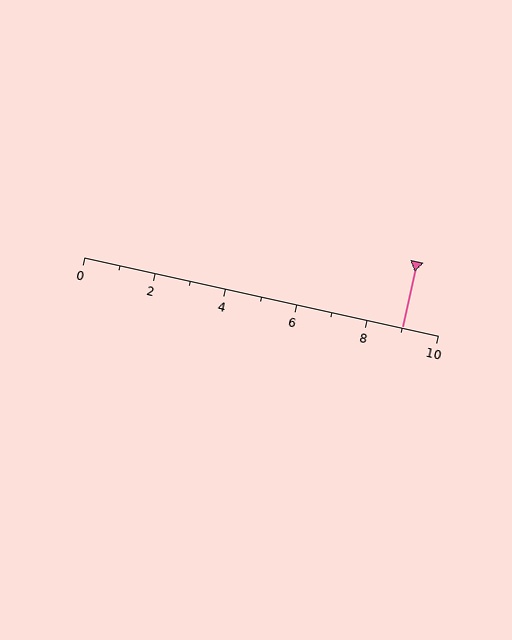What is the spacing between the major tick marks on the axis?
The major ticks are spaced 2 apart.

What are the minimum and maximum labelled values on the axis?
The axis runs from 0 to 10.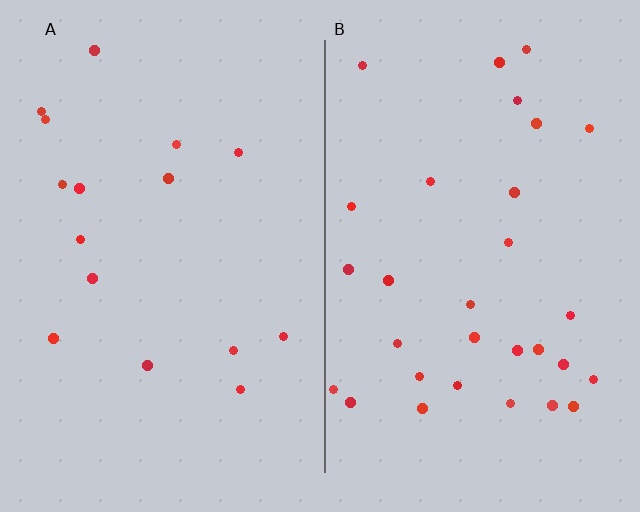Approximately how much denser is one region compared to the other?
Approximately 1.9× — region B over region A.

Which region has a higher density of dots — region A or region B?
B (the right).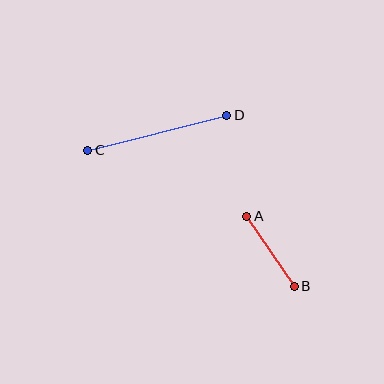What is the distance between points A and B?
The distance is approximately 84 pixels.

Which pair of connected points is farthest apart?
Points C and D are farthest apart.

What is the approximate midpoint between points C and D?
The midpoint is at approximately (157, 133) pixels.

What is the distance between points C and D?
The distance is approximately 143 pixels.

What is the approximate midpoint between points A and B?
The midpoint is at approximately (270, 251) pixels.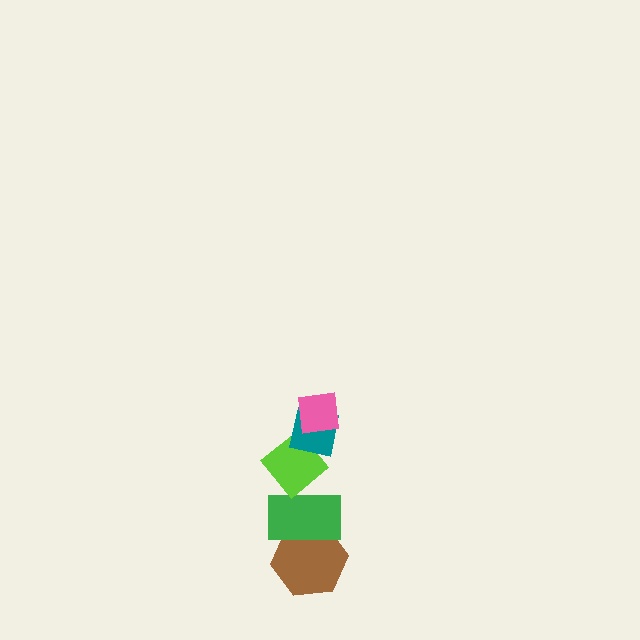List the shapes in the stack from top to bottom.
From top to bottom: the pink square, the teal square, the lime diamond, the green rectangle, the brown hexagon.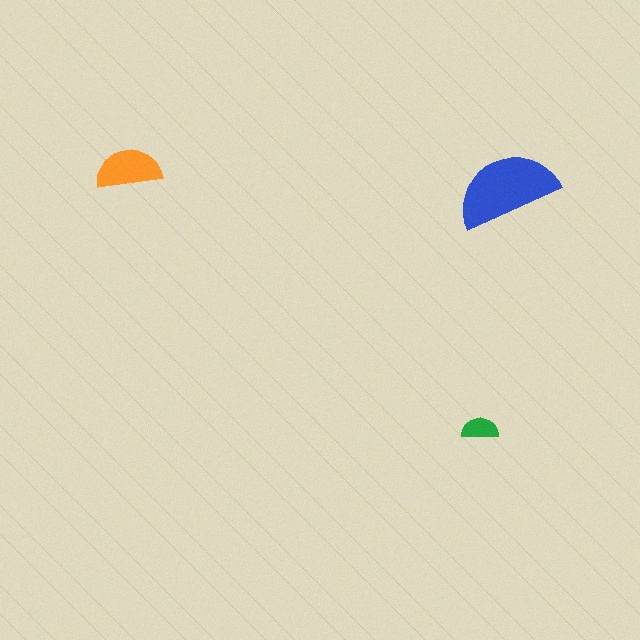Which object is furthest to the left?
The orange semicircle is leftmost.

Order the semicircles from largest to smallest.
the blue one, the orange one, the green one.